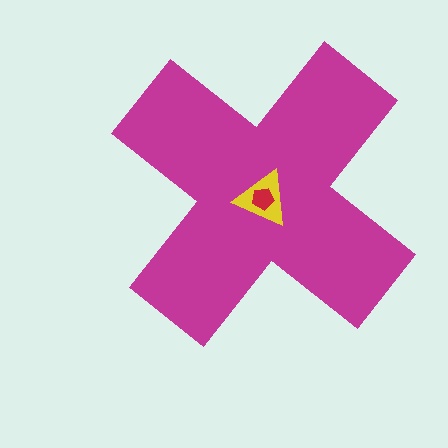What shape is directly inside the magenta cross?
The yellow triangle.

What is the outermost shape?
The magenta cross.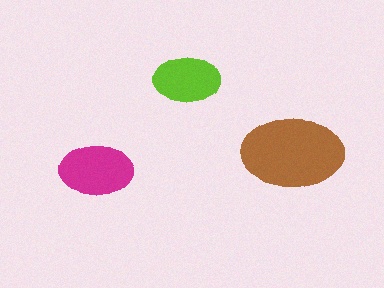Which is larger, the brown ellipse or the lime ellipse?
The brown one.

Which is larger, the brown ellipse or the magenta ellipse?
The brown one.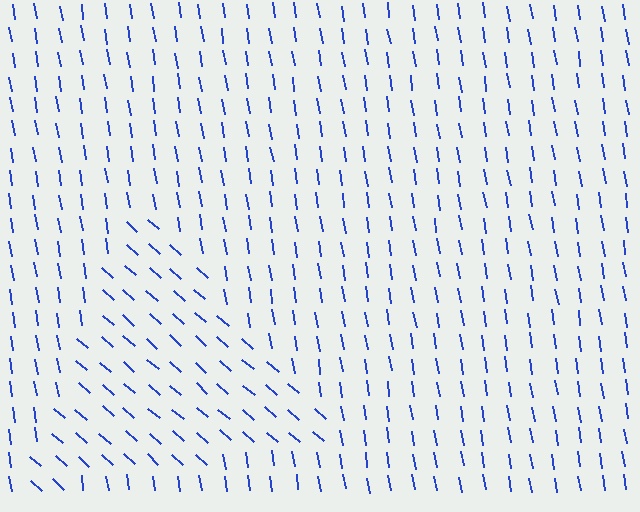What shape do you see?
I see a triangle.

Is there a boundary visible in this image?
Yes, there is a texture boundary formed by a change in line orientation.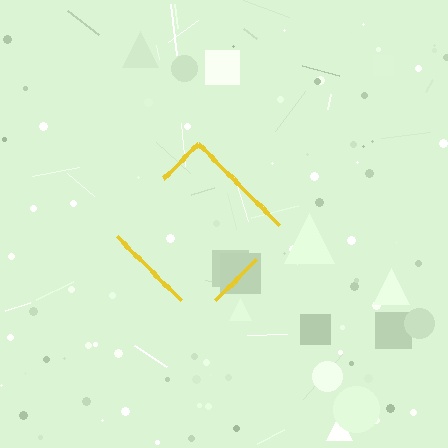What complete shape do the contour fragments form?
The contour fragments form a diamond.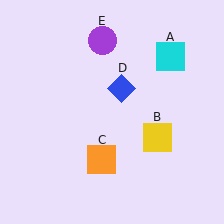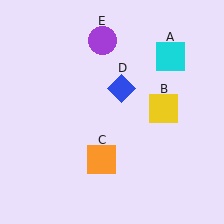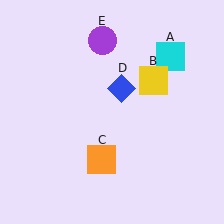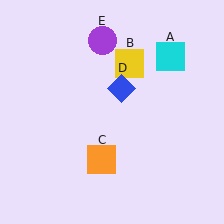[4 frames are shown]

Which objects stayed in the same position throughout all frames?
Cyan square (object A) and orange square (object C) and blue diamond (object D) and purple circle (object E) remained stationary.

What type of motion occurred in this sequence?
The yellow square (object B) rotated counterclockwise around the center of the scene.